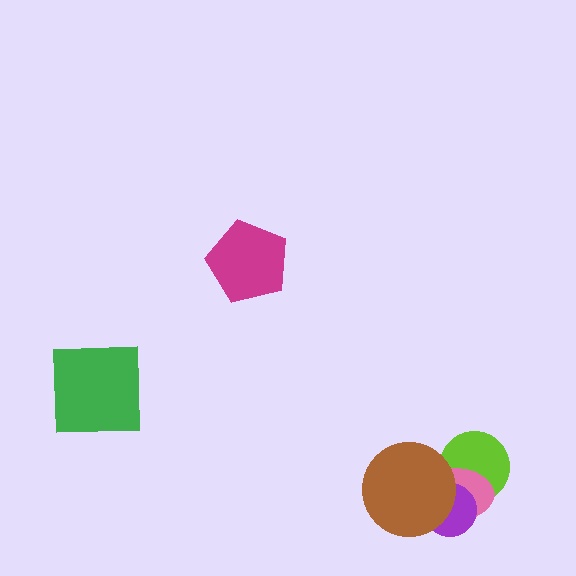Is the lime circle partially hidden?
Yes, it is partially covered by another shape.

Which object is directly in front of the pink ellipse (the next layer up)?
The purple circle is directly in front of the pink ellipse.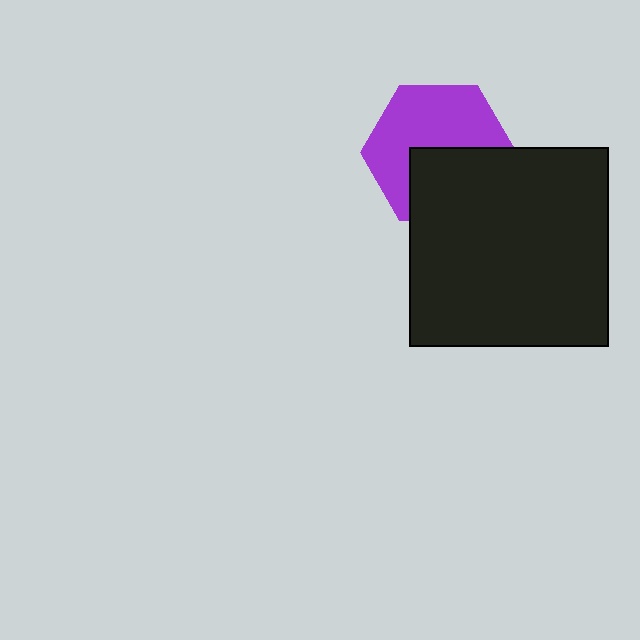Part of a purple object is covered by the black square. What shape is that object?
It is a hexagon.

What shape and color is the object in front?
The object in front is a black square.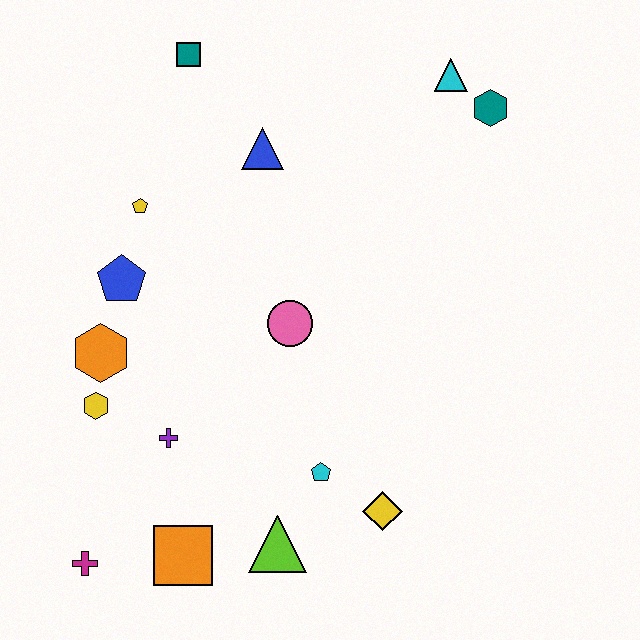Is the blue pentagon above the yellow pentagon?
No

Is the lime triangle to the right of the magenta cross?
Yes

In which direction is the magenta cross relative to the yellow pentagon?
The magenta cross is below the yellow pentagon.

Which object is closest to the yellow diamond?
The cyan pentagon is closest to the yellow diamond.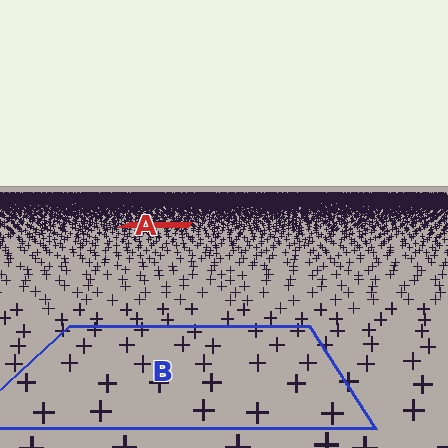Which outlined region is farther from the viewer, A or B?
Region A is farther from the viewer — the texture elements inside it appear smaller and more densely packed.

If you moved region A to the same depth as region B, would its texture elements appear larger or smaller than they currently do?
They would appear larger. At a closer depth, the same texture elements are projected at a bigger on-screen size.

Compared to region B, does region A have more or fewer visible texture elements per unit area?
Region A has more texture elements per unit area — they are packed more densely because it is farther away.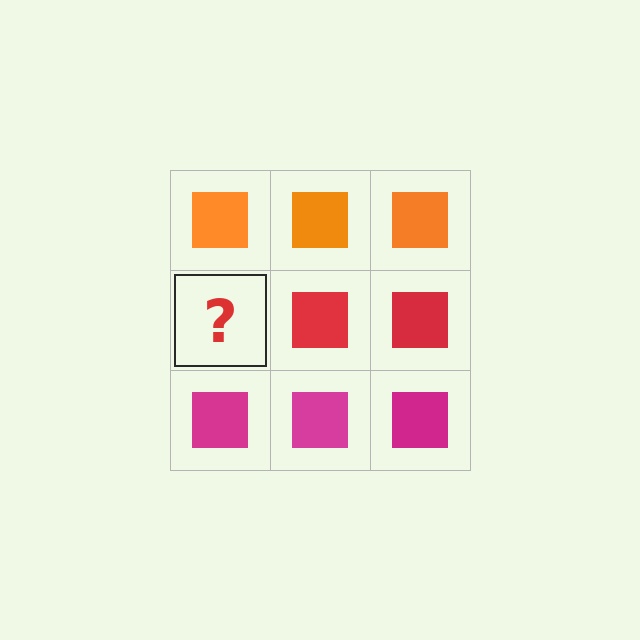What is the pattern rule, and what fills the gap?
The rule is that each row has a consistent color. The gap should be filled with a red square.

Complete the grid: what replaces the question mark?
The question mark should be replaced with a red square.